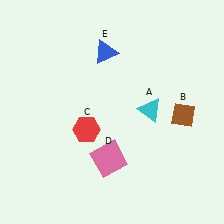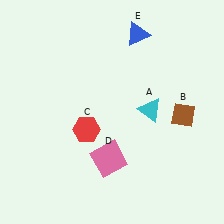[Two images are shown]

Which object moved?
The blue triangle (E) moved right.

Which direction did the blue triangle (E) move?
The blue triangle (E) moved right.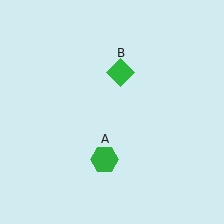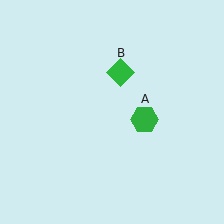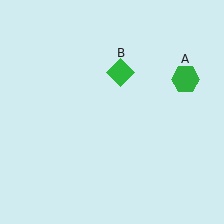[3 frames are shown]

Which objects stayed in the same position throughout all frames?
Green diamond (object B) remained stationary.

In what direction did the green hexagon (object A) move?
The green hexagon (object A) moved up and to the right.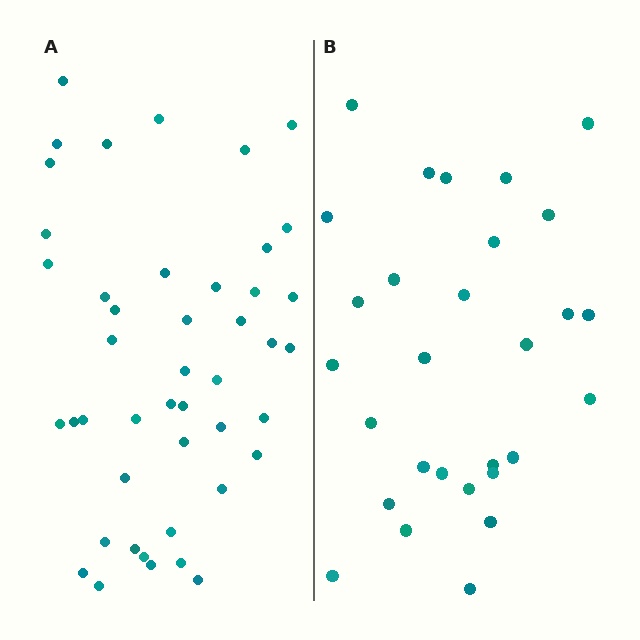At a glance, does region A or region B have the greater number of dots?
Region A (the left region) has more dots.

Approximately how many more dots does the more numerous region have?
Region A has approximately 15 more dots than region B.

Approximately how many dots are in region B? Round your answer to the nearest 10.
About 30 dots. (The exact count is 29, which rounds to 30.)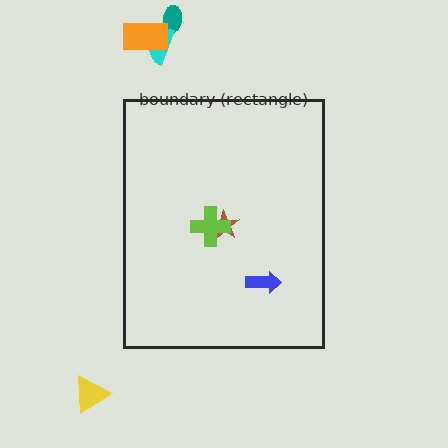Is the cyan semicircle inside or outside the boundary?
Outside.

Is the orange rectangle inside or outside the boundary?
Outside.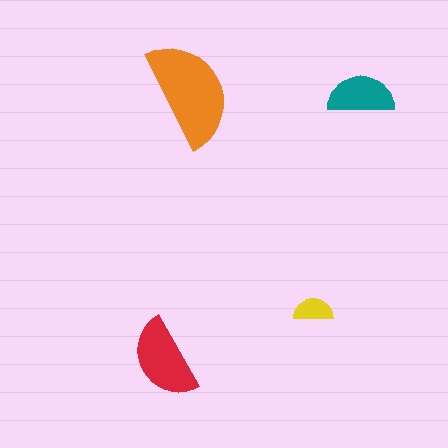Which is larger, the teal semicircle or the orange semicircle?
The orange one.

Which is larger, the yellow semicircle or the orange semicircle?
The orange one.